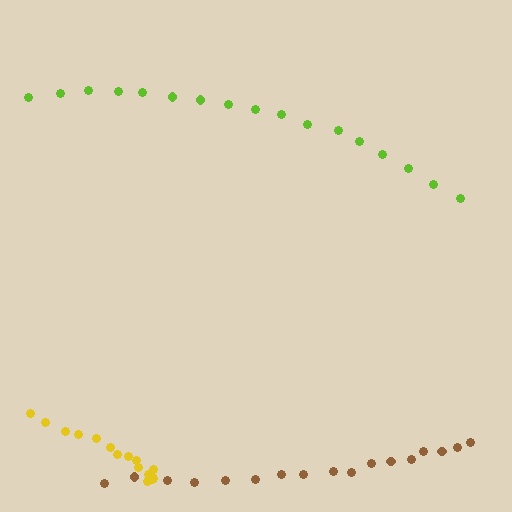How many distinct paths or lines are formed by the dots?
There are 3 distinct paths.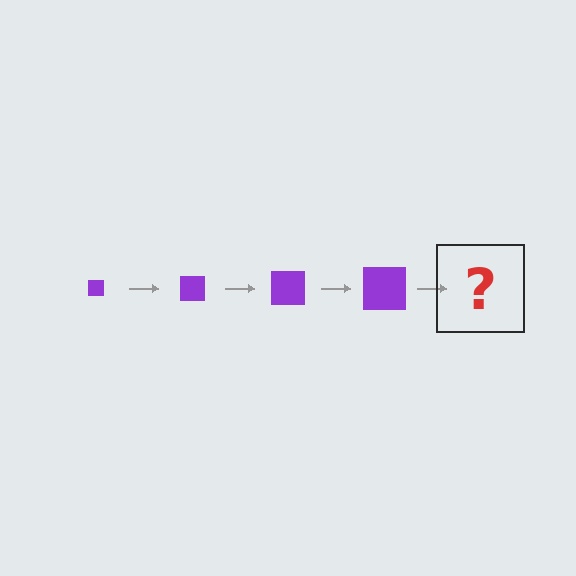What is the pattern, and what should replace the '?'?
The pattern is that the square gets progressively larger each step. The '?' should be a purple square, larger than the previous one.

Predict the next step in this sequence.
The next step is a purple square, larger than the previous one.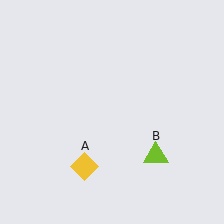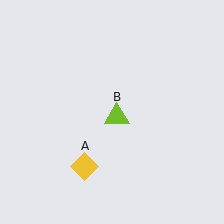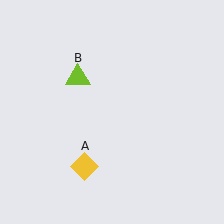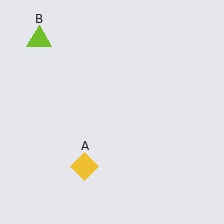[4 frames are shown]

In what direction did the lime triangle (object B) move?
The lime triangle (object B) moved up and to the left.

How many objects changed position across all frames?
1 object changed position: lime triangle (object B).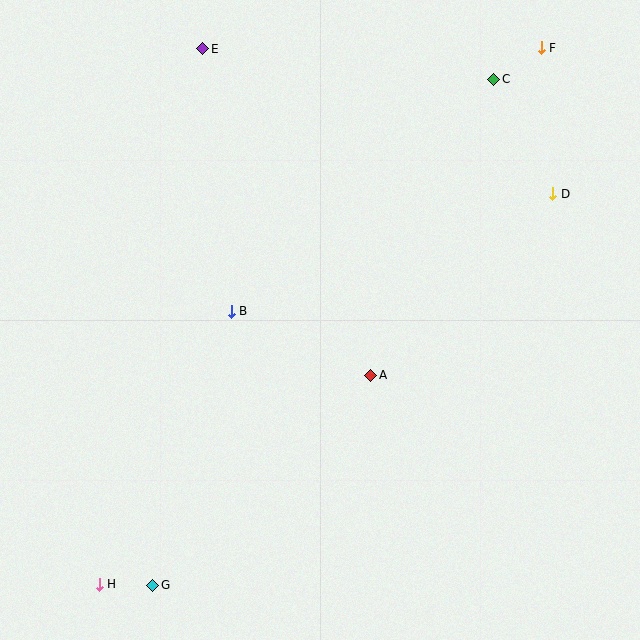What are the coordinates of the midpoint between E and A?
The midpoint between E and A is at (287, 212).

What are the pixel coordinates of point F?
Point F is at (541, 48).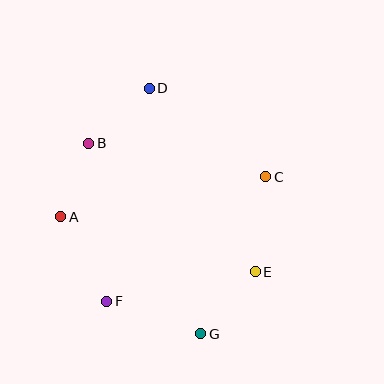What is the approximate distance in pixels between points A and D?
The distance between A and D is approximately 156 pixels.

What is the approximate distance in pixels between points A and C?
The distance between A and C is approximately 209 pixels.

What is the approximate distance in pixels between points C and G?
The distance between C and G is approximately 170 pixels.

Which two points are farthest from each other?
Points D and G are farthest from each other.